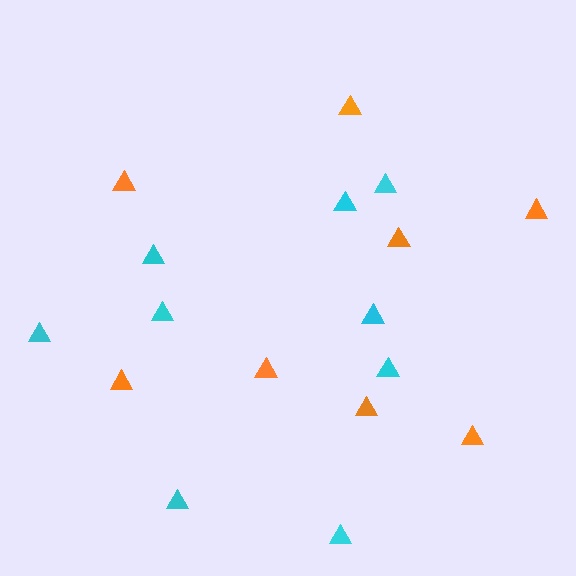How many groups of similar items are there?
There are 2 groups: one group of cyan triangles (9) and one group of orange triangles (8).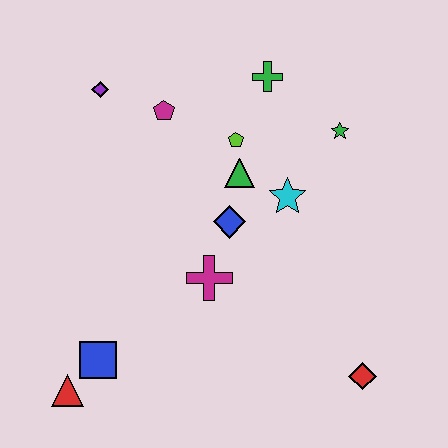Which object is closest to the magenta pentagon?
The purple diamond is closest to the magenta pentagon.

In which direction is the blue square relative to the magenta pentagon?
The blue square is below the magenta pentagon.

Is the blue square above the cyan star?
No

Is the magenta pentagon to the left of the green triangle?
Yes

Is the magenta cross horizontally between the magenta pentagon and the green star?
Yes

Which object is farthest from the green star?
The red triangle is farthest from the green star.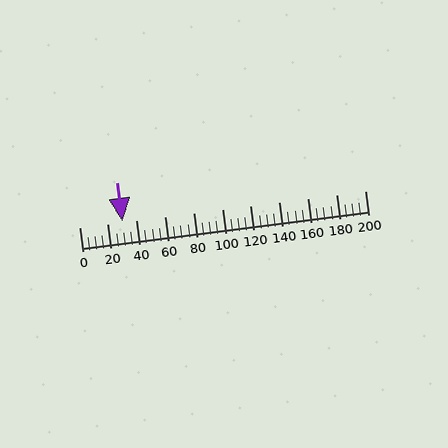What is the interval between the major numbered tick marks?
The major tick marks are spaced 20 units apart.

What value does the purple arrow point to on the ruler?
The purple arrow points to approximately 30.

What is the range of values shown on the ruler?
The ruler shows values from 0 to 200.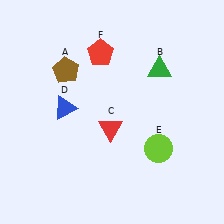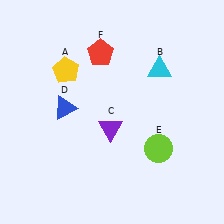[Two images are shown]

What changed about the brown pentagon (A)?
In Image 1, A is brown. In Image 2, it changed to yellow.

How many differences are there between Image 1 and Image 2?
There are 3 differences between the two images.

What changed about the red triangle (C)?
In Image 1, C is red. In Image 2, it changed to purple.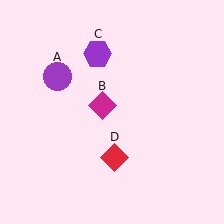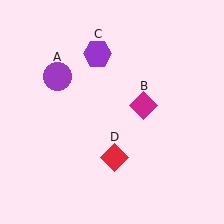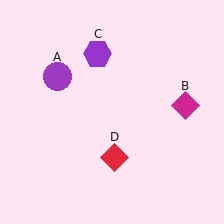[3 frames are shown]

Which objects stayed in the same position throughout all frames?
Purple circle (object A) and purple hexagon (object C) and red diamond (object D) remained stationary.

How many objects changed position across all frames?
1 object changed position: magenta diamond (object B).